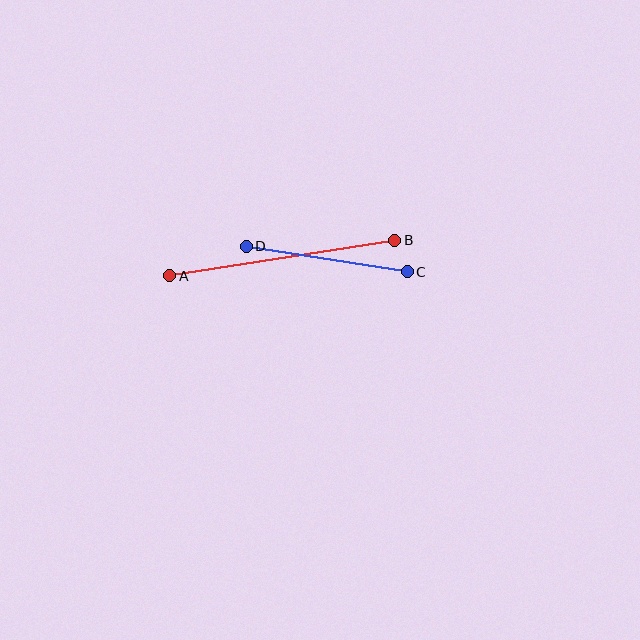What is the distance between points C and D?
The distance is approximately 163 pixels.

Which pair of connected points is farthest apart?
Points A and B are farthest apart.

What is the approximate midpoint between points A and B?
The midpoint is at approximately (282, 258) pixels.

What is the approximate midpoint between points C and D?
The midpoint is at approximately (327, 259) pixels.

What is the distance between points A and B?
The distance is approximately 228 pixels.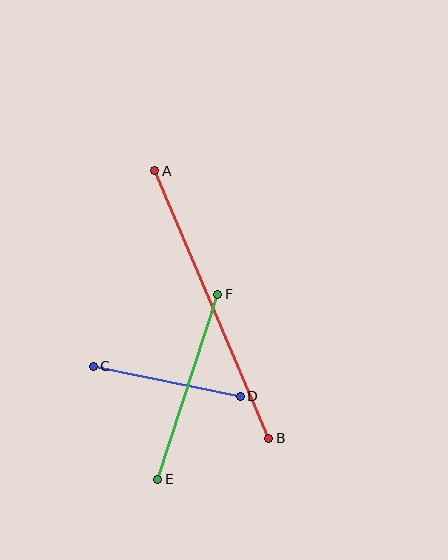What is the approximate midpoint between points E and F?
The midpoint is at approximately (188, 387) pixels.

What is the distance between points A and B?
The distance is approximately 291 pixels.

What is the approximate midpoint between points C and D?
The midpoint is at approximately (167, 381) pixels.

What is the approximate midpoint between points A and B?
The midpoint is at approximately (212, 304) pixels.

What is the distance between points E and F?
The distance is approximately 194 pixels.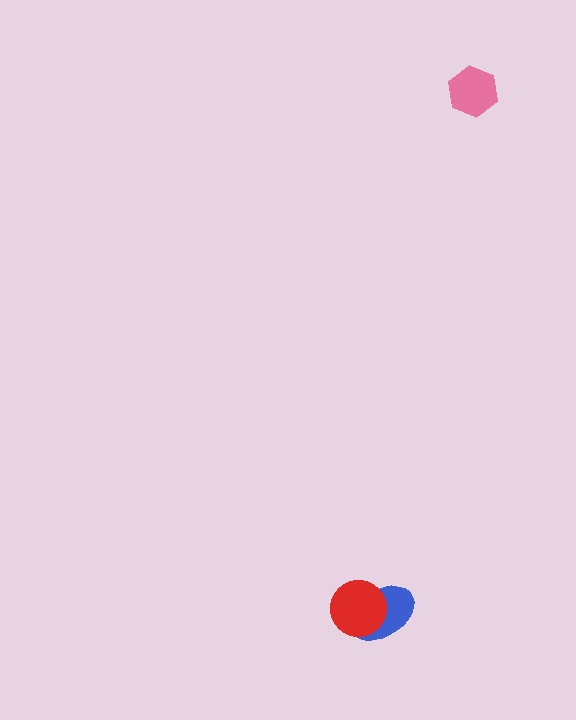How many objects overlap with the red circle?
1 object overlaps with the red circle.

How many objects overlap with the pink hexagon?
0 objects overlap with the pink hexagon.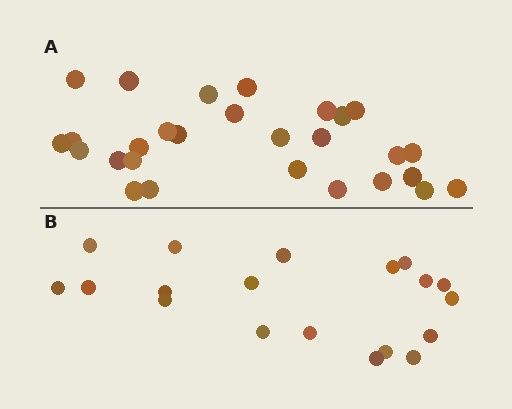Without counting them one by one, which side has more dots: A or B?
Region A (the top region) has more dots.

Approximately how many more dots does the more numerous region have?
Region A has roughly 8 or so more dots than region B.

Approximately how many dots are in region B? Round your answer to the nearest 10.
About 20 dots. (The exact count is 19, which rounds to 20.)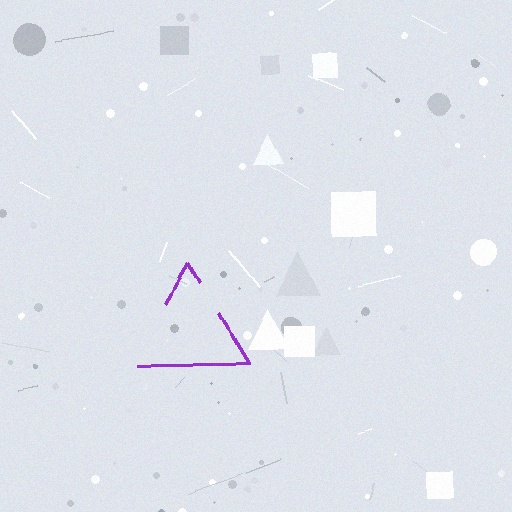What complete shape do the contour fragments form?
The contour fragments form a triangle.